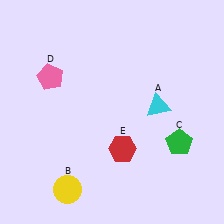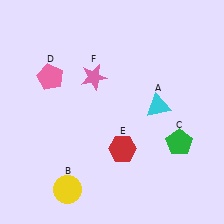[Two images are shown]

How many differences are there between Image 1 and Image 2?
There is 1 difference between the two images.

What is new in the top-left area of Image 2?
A pink star (F) was added in the top-left area of Image 2.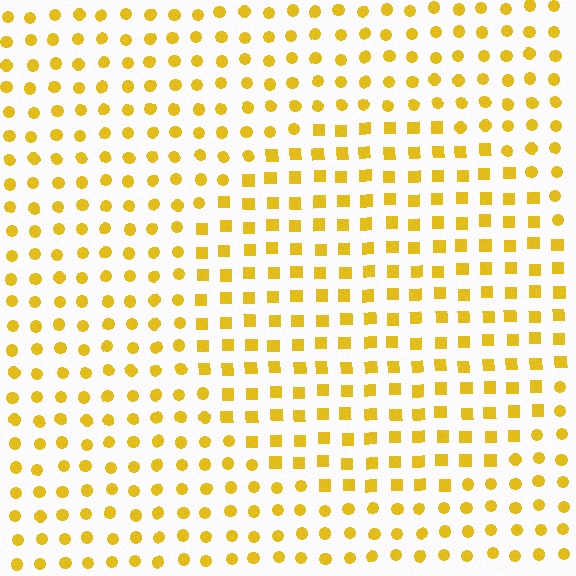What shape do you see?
I see a circle.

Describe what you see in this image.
The image is filled with small yellow elements arranged in a uniform grid. A circle-shaped region contains squares, while the surrounding area contains circles. The boundary is defined purely by the change in element shape.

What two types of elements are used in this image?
The image uses squares inside the circle region and circles outside it.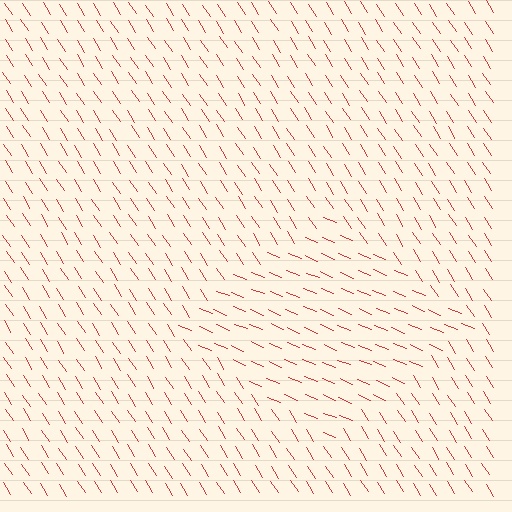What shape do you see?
I see a diamond.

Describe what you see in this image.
The image is filled with small red line segments. A diamond region in the image has lines oriented differently from the surrounding lines, creating a visible texture boundary.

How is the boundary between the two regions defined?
The boundary is defined purely by a change in line orientation (approximately 35 degrees difference). All lines are the same color and thickness.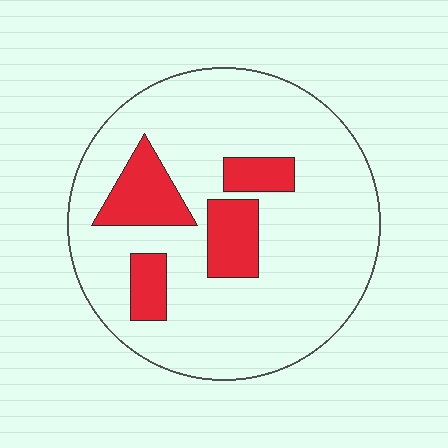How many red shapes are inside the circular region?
4.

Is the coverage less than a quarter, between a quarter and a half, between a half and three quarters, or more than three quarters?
Less than a quarter.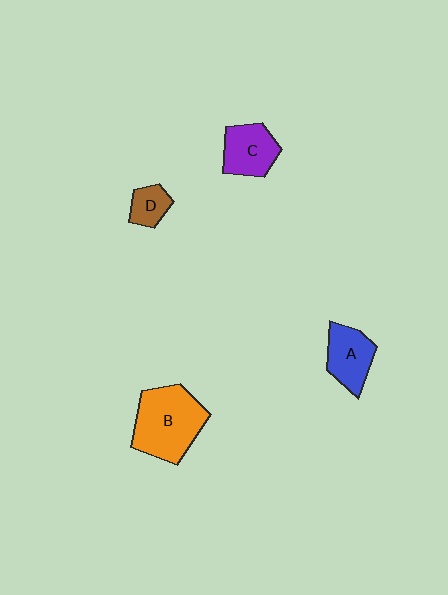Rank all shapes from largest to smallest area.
From largest to smallest: B (orange), A (blue), C (purple), D (brown).